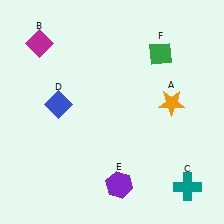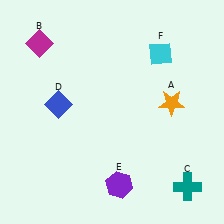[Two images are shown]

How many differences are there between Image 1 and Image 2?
There is 1 difference between the two images.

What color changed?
The diamond (F) changed from green in Image 1 to cyan in Image 2.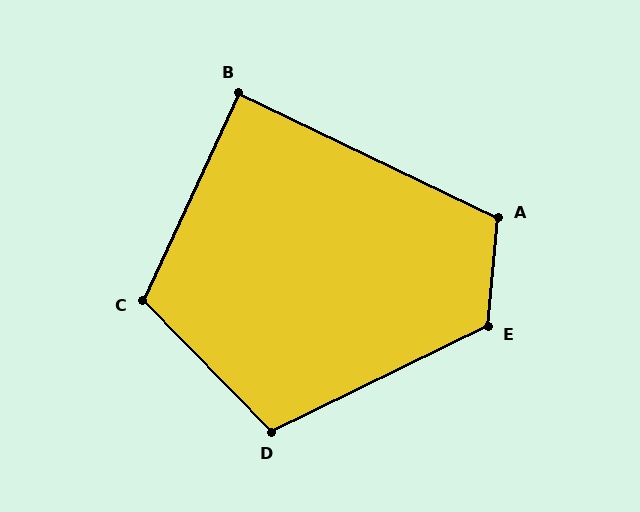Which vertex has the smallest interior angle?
B, at approximately 89 degrees.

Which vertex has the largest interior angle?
E, at approximately 121 degrees.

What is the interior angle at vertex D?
Approximately 108 degrees (obtuse).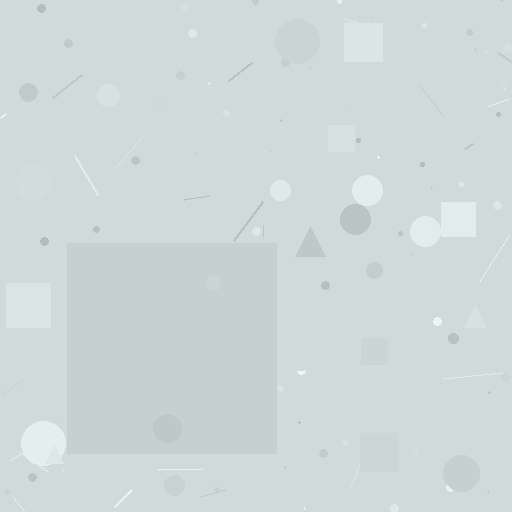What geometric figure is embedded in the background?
A square is embedded in the background.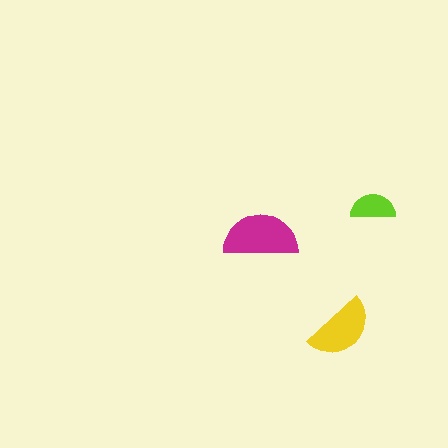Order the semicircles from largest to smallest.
the magenta one, the yellow one, the lime one.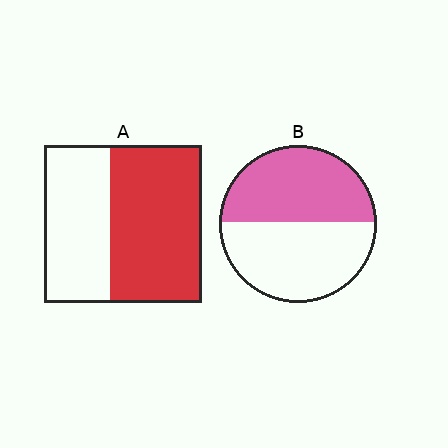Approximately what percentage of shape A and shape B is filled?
A is approximately 60% and B is approximately 50%.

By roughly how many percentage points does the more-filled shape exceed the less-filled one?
By roughly 10 percentage points (A over B).